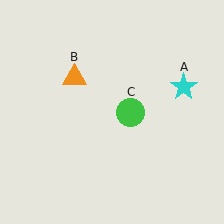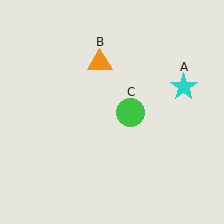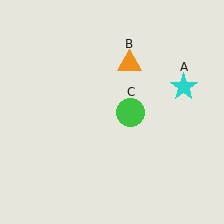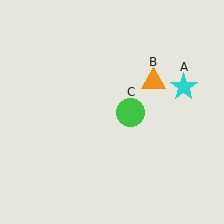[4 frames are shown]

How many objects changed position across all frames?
1 object changed position: orange triangle (object B).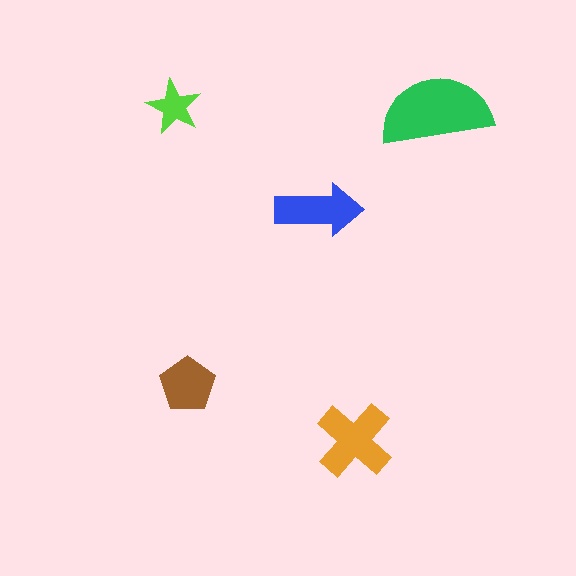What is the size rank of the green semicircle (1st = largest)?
1st.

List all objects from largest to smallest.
The green semicircle, the orange cross, the blue arrow, the brown pentagon, the lime star.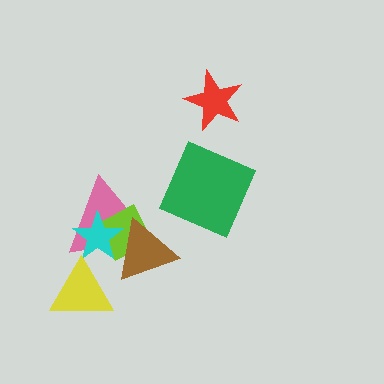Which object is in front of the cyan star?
The brown triangle is in front of the cyan star.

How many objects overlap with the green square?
0 objects overlap with the green square.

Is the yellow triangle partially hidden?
No, no other shape covers it.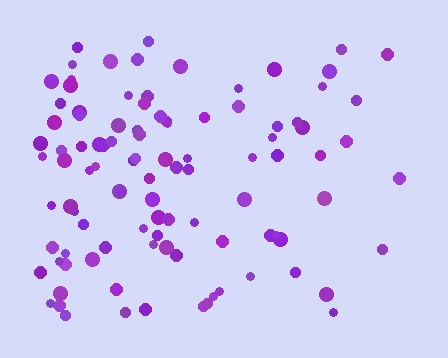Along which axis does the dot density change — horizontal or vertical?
Horizontal.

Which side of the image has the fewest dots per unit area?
The right.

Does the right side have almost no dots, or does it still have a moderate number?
Still a moderate number, just noticeably fewer than the left.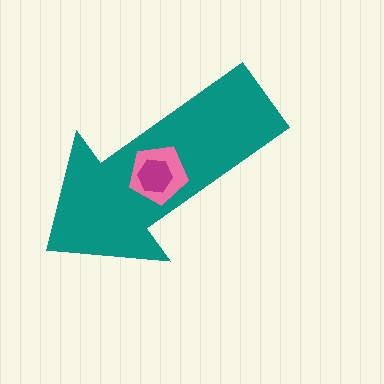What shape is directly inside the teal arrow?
The pink pentagon.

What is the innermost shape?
The magenta hexagon.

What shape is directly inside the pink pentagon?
The magenta hexagon.